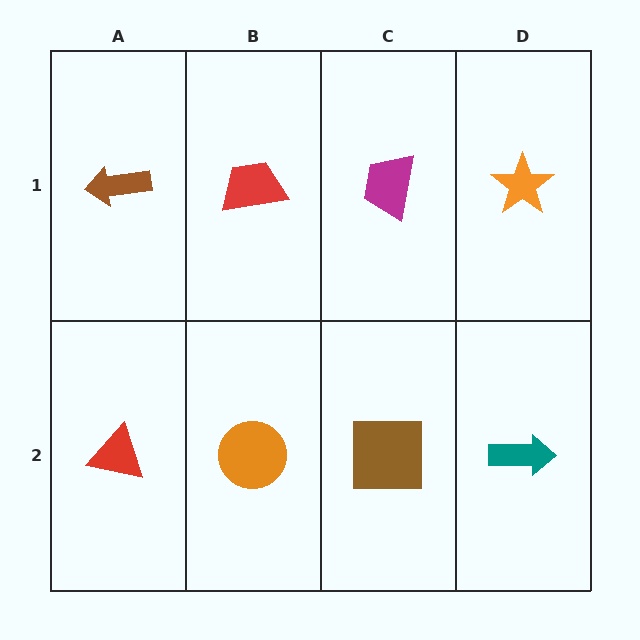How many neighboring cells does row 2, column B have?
3.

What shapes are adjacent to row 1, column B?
An orange circle (row 2, column B), a brown arrow (row 1, column A), a magenta trapezoid (row 1, column C).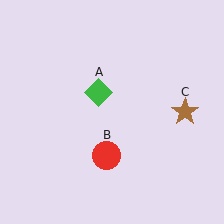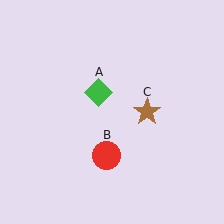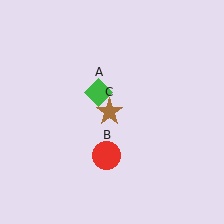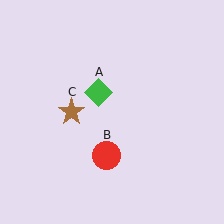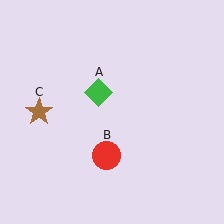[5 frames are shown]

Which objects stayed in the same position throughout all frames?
Green diamond (object A) and red circle (object B) remained stationary.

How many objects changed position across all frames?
1 object changed position: brown star (object C).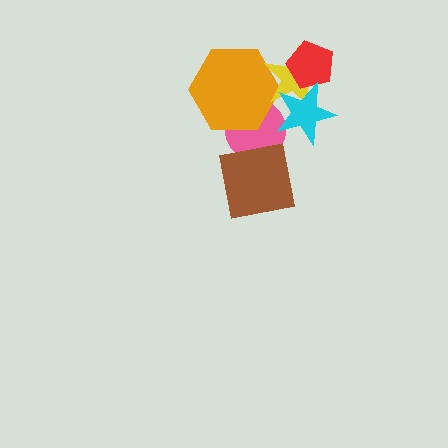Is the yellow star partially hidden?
Yes, it is partially covered by another shape.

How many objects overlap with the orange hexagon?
2 objects overlap with the orange hexagon.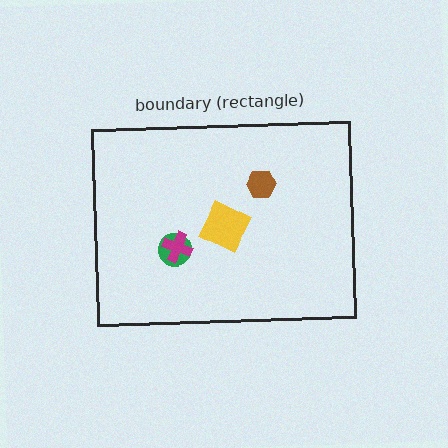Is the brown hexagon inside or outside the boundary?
Inside.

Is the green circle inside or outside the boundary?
Inside.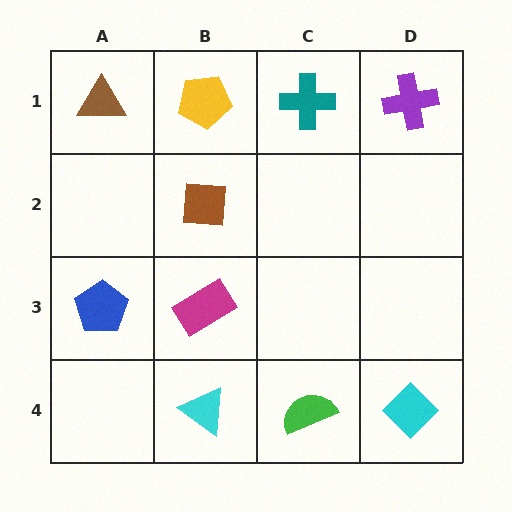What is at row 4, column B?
A cyan triangle.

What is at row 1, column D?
A purple cross.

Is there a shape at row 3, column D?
No, that cell is empty.